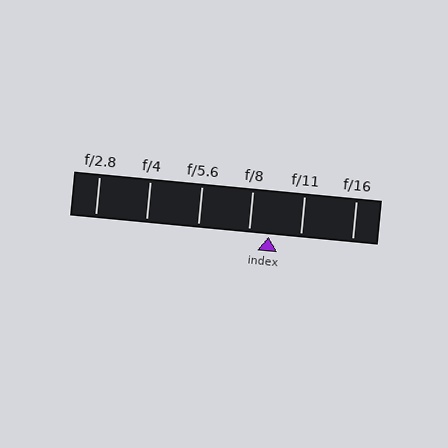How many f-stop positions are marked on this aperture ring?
There are 6 f-stop positions marked.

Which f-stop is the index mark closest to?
The index mark is closest to f/8.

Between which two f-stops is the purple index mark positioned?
The index mark is between f/8 and f/11.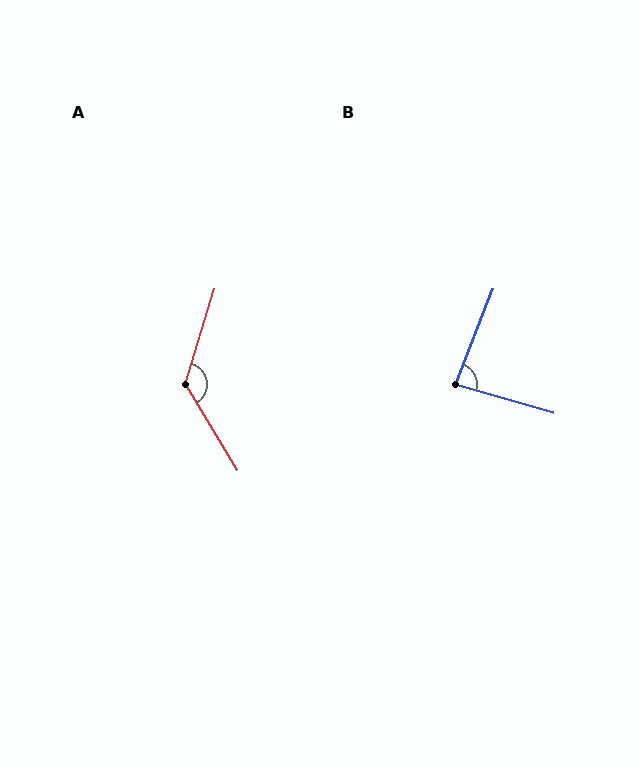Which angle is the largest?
A, at approximately 132 degrees.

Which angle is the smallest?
B, at approximately 85 degrees.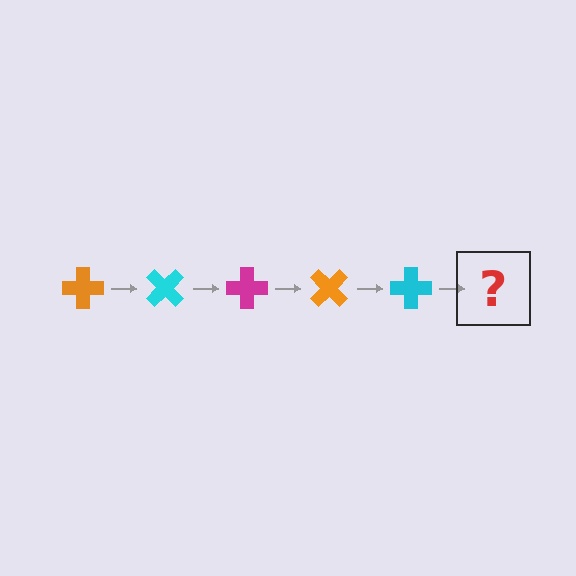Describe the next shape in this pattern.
It should be a magenta cross, rotated 225 degrees from the start.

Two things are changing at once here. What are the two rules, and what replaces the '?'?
The two rules are that it rotates 45 degrees each step and the color cycles through orange, cyan, and magenta. The '?' should be a magenta cross, rotated 225 degrees from the start.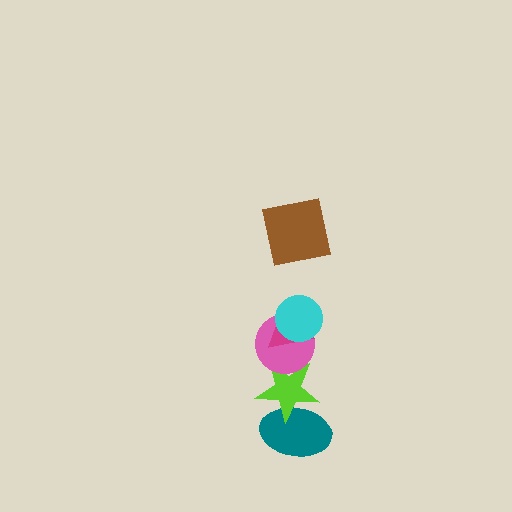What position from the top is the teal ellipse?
The teal ellipse is 6th from the top.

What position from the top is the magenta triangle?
The magenta triangle is 3rd from the top.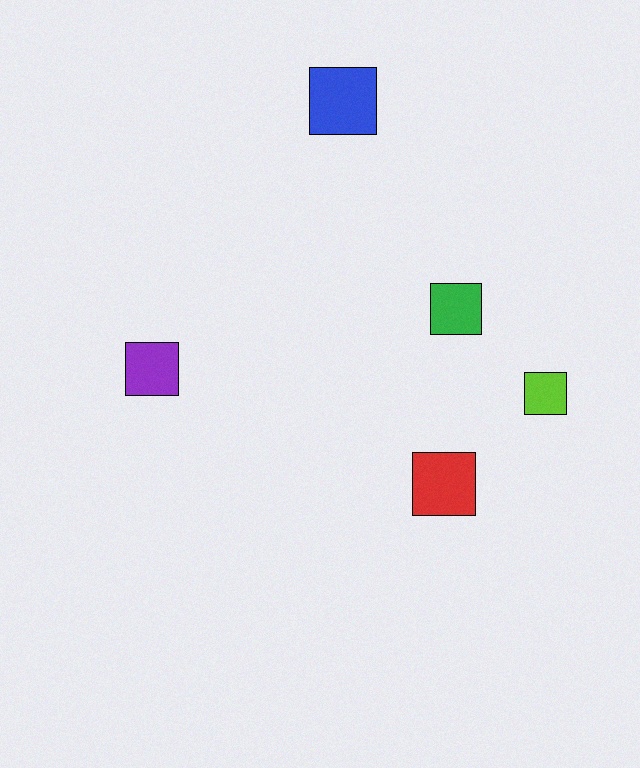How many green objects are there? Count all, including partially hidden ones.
There is 1 green object.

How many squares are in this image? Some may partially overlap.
There are 5 squares.